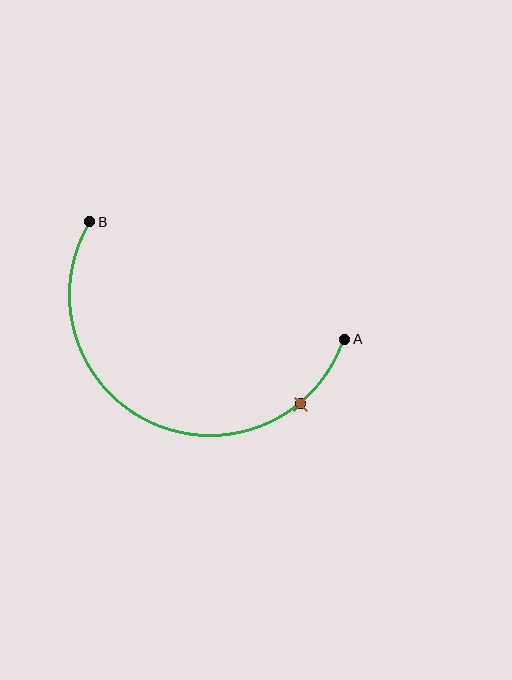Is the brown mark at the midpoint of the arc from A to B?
No. The brown mark lies on the arc but is closer to endpoint A. The arc midpoint would be at the point on the curve equidistant along the arc from both A and B.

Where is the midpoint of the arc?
The arc midpoint is the point on the curve farthest from the straight line joining A and B. It sits below that line.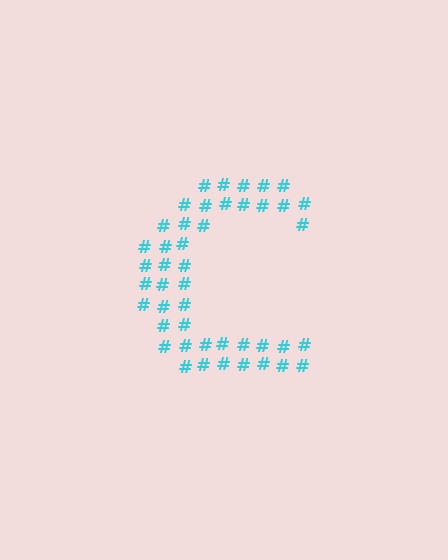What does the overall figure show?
The overall figure shows the letter C.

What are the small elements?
The small elements are hash symbols.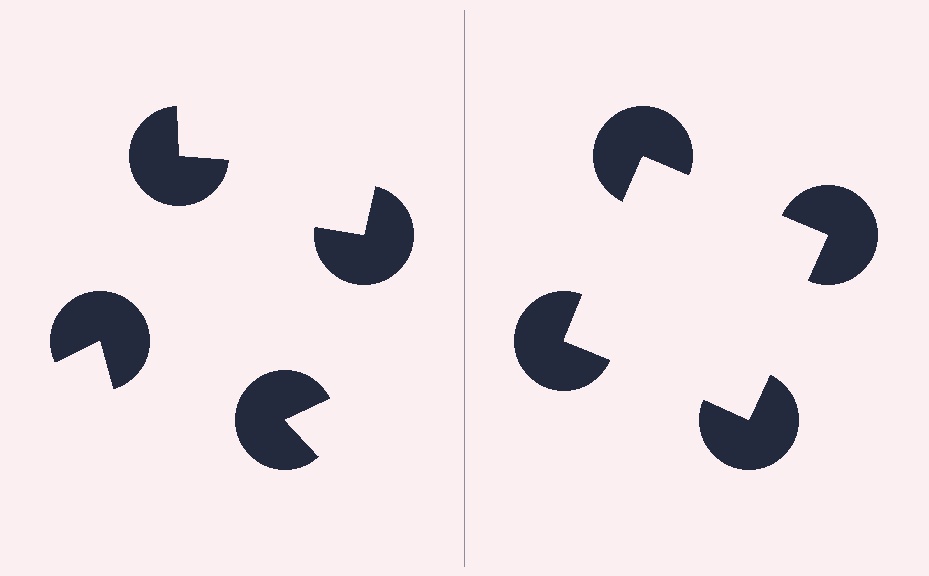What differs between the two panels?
The pac-man discs are positioned identically on both sides; only the wedge orientations differ. On the right they align to a square; on the left they are misaligned.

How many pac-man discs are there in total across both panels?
8 — 4 on each side.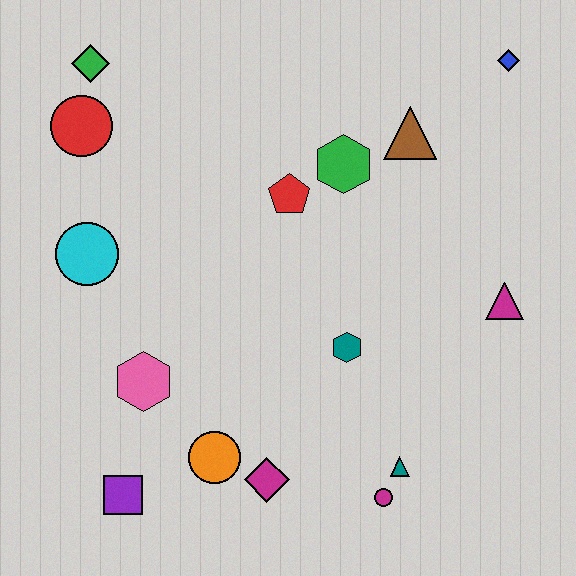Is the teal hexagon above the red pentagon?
No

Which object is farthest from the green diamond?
The magenta circle is farthest from the green diamond.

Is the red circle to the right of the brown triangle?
No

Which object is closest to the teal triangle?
The magenta circle is closest to the teal triangle.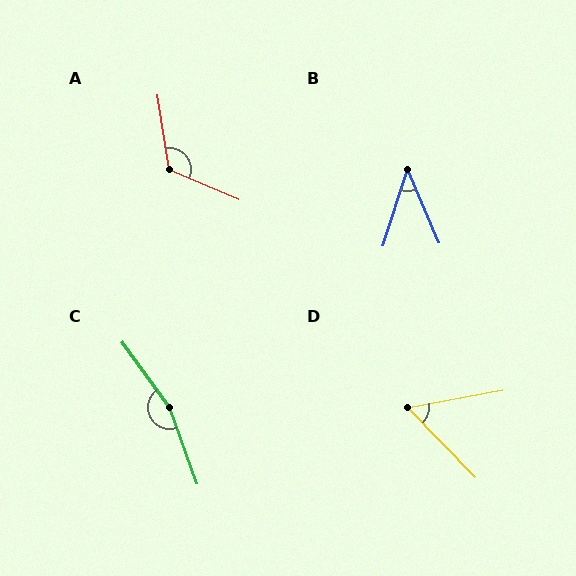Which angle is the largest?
C, at approximately 164 degrees.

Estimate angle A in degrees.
Approximately 122 degrees.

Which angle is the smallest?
B, at approximately 41 degrees.